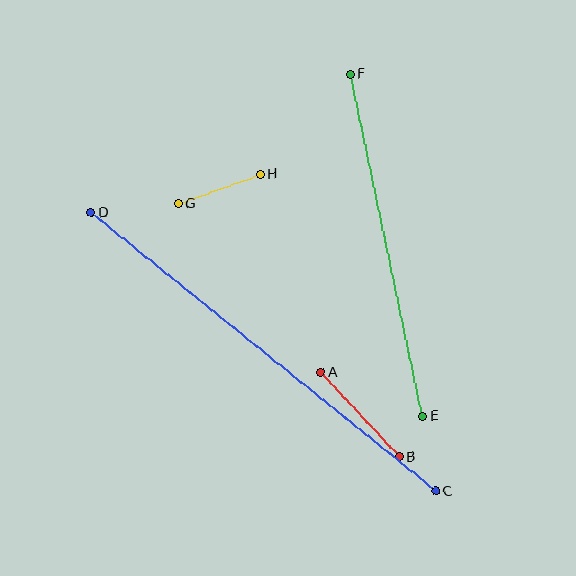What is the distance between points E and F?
The distance is approximately 350 pixels.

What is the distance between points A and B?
The distance is approximately 115 pixels.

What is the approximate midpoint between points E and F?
The midpoint is at approximately (386, 245) pixels.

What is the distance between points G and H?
The distance is approximately 87 pixels.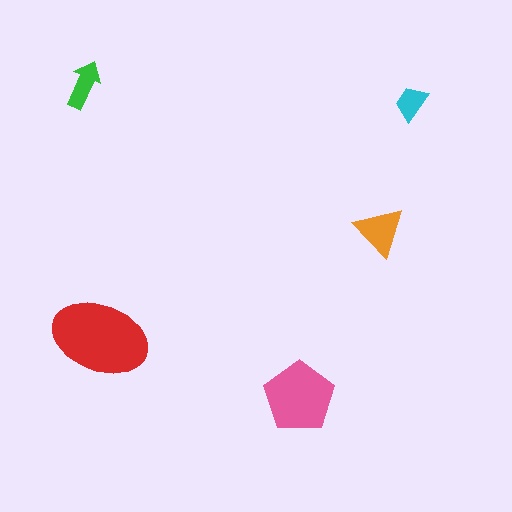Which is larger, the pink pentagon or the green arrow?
The pink pentagon.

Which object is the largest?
The red ellipse.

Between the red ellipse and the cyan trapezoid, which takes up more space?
The red ellipse.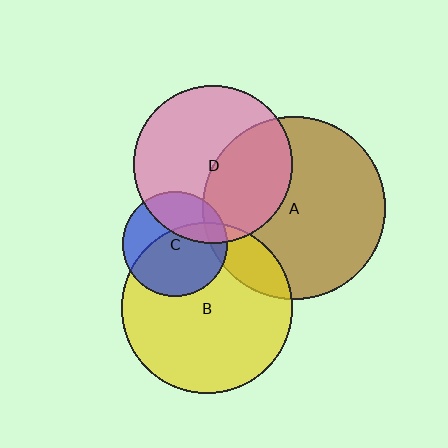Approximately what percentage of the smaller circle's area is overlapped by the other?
Approximately 10%.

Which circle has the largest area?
Circle A (brown).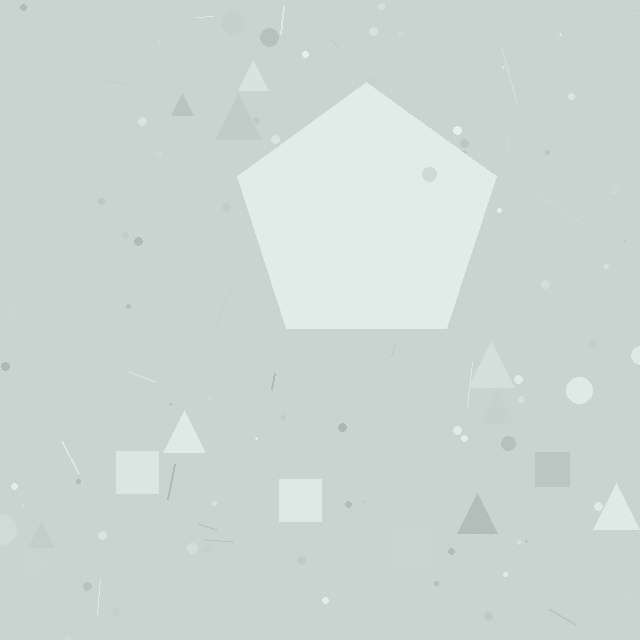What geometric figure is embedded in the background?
A pentagon is embedded in the background.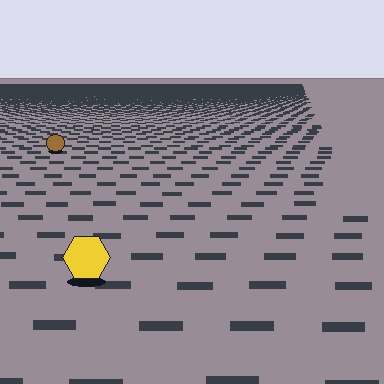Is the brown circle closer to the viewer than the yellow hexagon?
No. The yellow hexagon is closer — you can tell from the texture gradient: the ground texture is coarser near it.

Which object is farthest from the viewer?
The brown circle is farthest from the viewer. It appears smaller and the ground texture around it is denser.